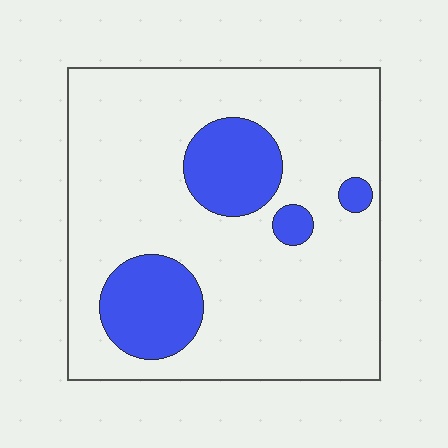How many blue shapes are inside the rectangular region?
4.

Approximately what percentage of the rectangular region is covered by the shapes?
Approximately 20%.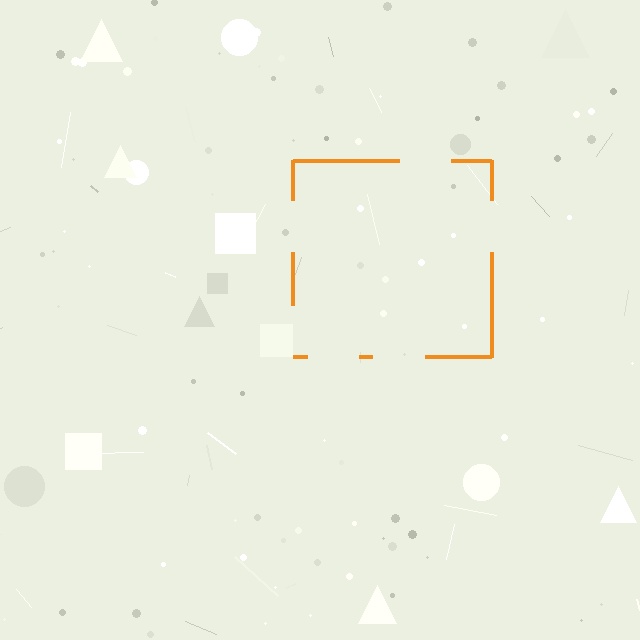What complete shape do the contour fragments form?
The contour fragments form a square.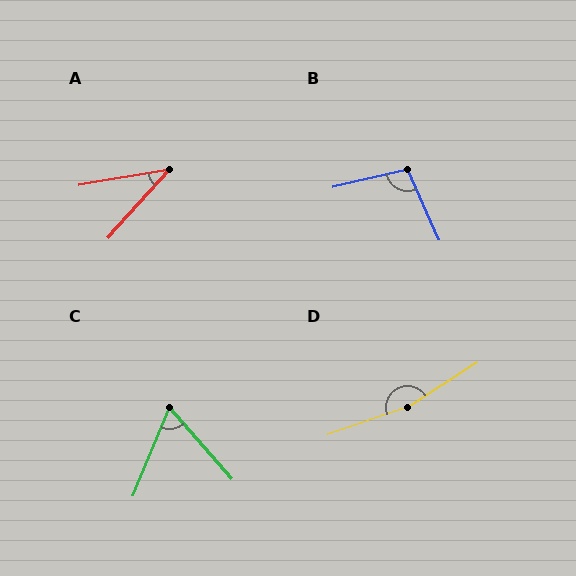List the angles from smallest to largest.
A (38°), C (64°), B (101°), D (166°).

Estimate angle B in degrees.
Approximately 101 degrees.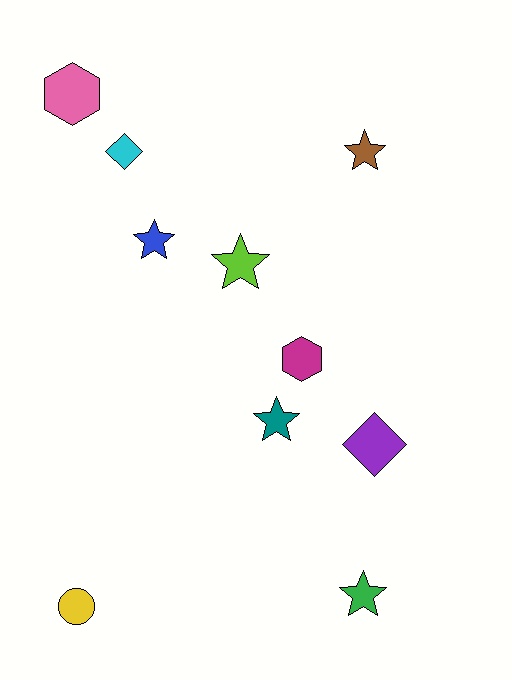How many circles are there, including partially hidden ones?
There is 1 circle.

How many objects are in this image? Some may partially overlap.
There are 10 objects.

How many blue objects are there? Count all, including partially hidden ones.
There is 1 blue object.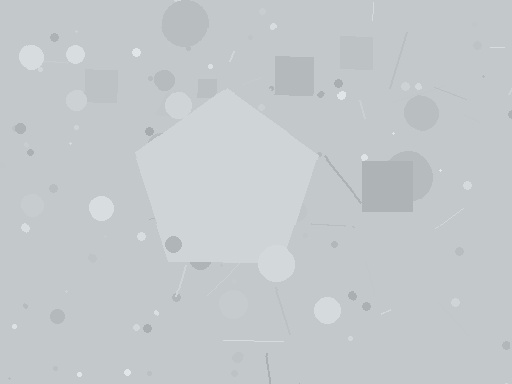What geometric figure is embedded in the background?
A pentagon is embedded in the background.